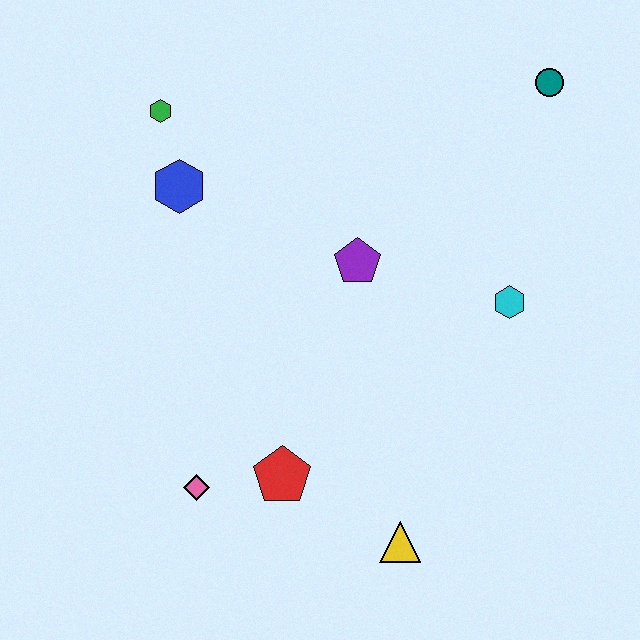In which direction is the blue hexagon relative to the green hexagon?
The blue hexagon is below the green hexagon.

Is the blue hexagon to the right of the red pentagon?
No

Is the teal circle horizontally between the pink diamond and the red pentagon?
No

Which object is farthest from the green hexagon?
The yellow triangle is farthest from the green hexagon.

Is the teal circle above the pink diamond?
Yes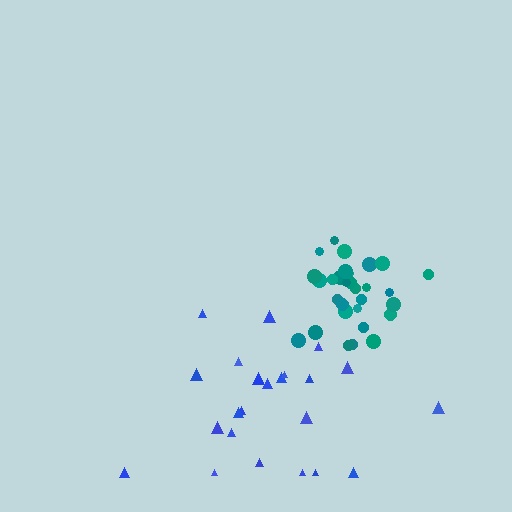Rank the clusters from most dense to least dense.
teal, blue.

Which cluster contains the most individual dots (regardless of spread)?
Teal (30).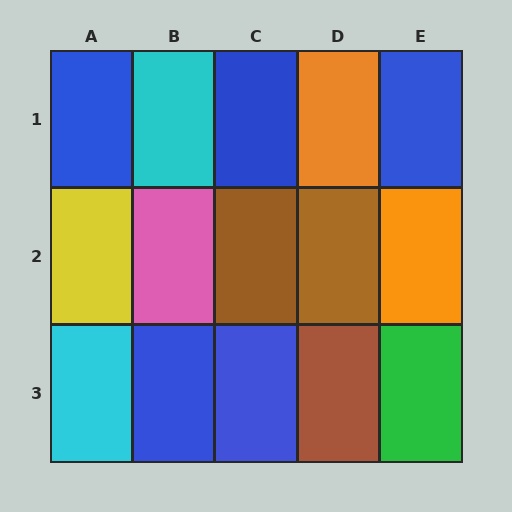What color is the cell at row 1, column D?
Orange.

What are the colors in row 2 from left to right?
Yellow, pink, brown, brown, orange.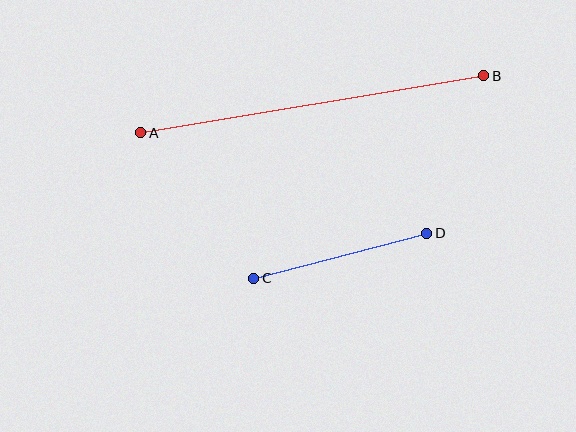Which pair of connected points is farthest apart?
Points A and B are farthest apart.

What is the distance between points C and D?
The distance is approximately 179 pixels.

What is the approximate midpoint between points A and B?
The midpoint is at approximately (312, 104) pixels.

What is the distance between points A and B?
The distance is approximately 348 pixels.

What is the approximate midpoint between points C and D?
The midpoint is at approximately (340, 256) pixels.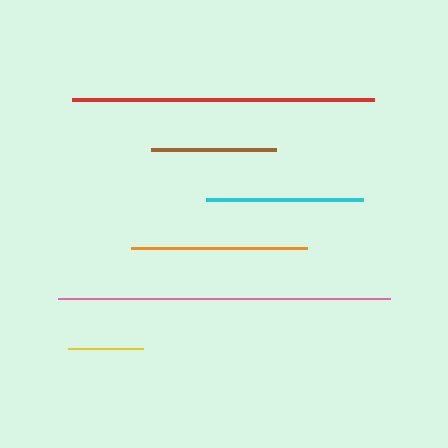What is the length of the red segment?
The red segment is approximately 302 pixels long.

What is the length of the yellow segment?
The yellow segment is approximately 76 pixels long.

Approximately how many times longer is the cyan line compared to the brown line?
The cyan line is approximately 1.3 times the length of the brown line.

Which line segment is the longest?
The pink line is the longest at approximately 331 pixels.